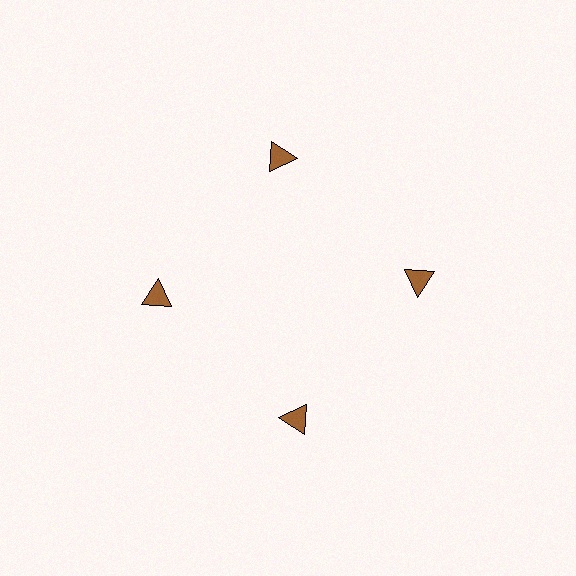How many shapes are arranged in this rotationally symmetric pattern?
There are 4 shapes, arranged in 4 groups of 1.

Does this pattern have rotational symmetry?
Yes, this pattern has 4-fold rotational symmetry. It looks the same after rotating 90 degrees around the center.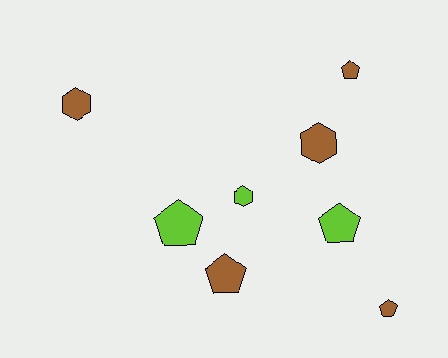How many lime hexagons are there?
There is 1 lime hexagon.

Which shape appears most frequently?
Pentagon, with 5 objects.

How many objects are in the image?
There are 8 objects.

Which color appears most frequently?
Brown, with 5 objects.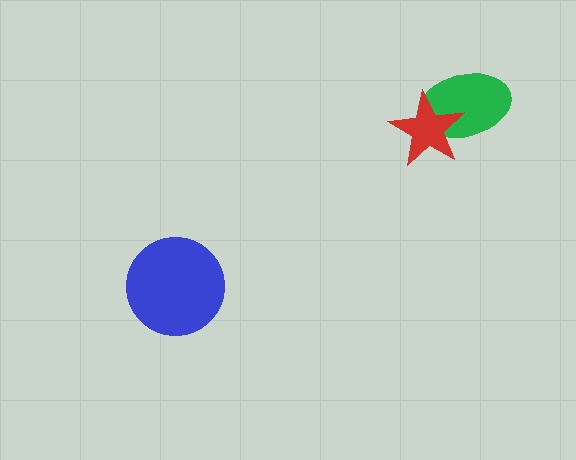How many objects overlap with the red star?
1 object overlaps with the red star.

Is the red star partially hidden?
No, no other shape covers it.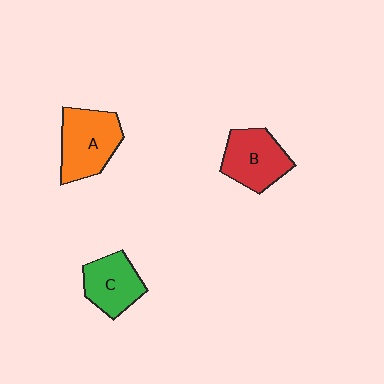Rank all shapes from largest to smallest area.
From largest to smallest: A (orange), B (red), C (green).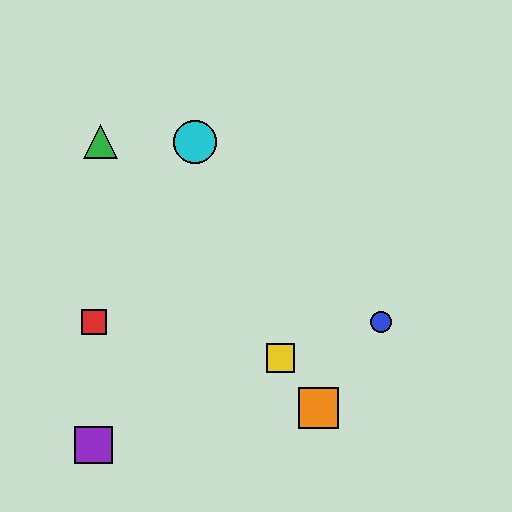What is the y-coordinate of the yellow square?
The yellow square is at y≈358.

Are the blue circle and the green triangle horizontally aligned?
No, the blue circle is at y≈322 and the green triangle is at y≈141.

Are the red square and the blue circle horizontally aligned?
Yes, both are at y≈322.